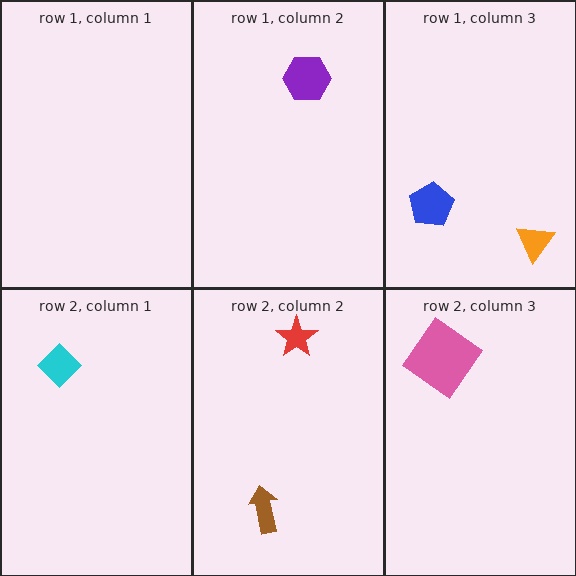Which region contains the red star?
The row 2, column 2 region.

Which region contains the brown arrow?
The row 2, column 2 region.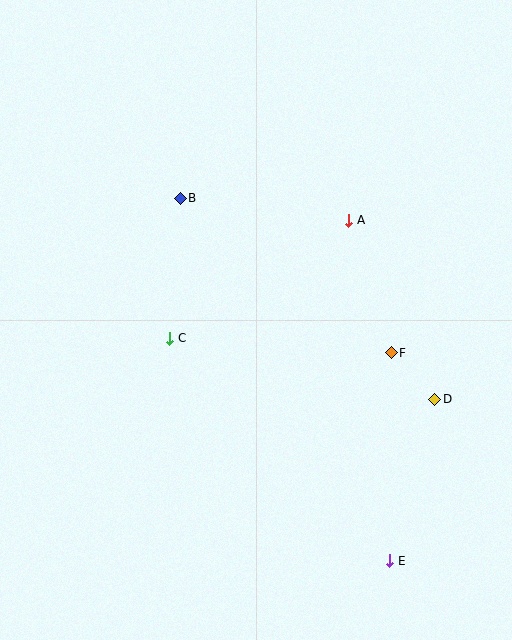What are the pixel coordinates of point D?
Point D is at (435, 399).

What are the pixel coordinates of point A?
Point A is at (348, 220).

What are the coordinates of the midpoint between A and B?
The midpoint between A and B is at (264, 209).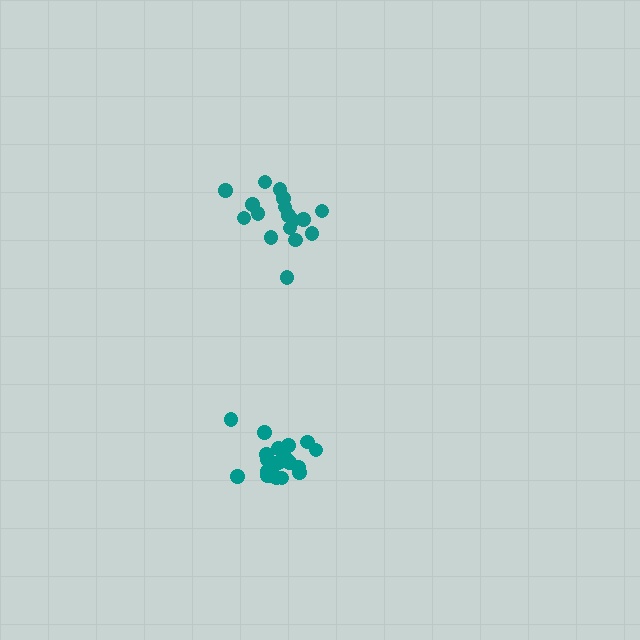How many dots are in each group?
Group 1: 17 dots, Group 2: 21 dots (38 total).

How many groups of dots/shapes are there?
There are 2 groups.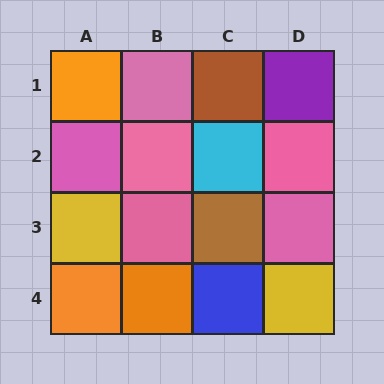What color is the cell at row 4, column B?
Orange.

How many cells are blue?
1 cell is blue.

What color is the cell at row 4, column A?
Orange.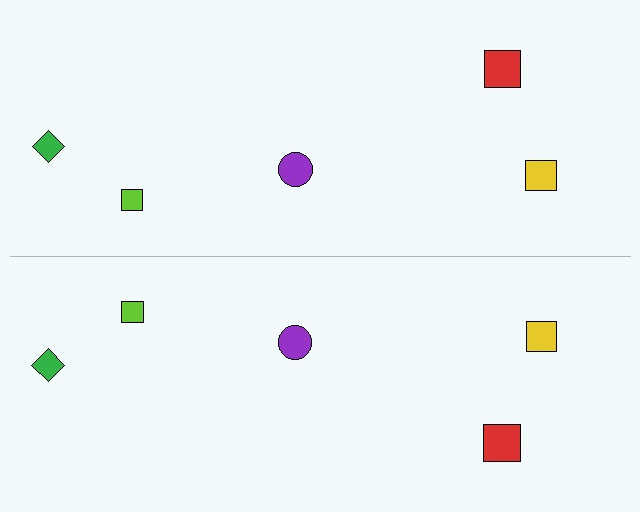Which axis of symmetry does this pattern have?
The pattern has a horizontal axis of symmetry running through the center of the image.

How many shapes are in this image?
There are 10 shapes in this image.